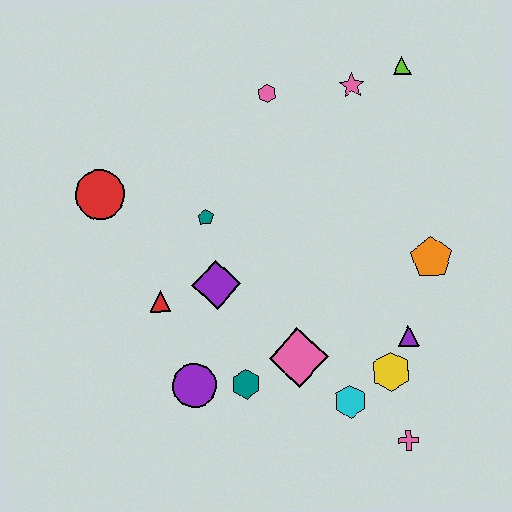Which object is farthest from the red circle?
The pink cross is farthest from the red circle.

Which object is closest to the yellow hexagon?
The purple triangle is closest to the yellow hexagon.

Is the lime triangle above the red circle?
Yes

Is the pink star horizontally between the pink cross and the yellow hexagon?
No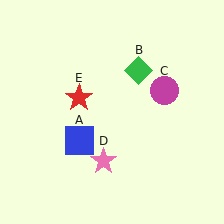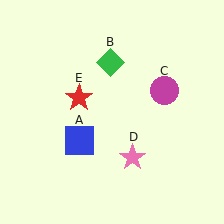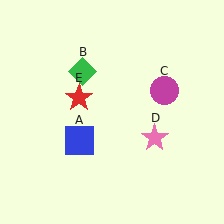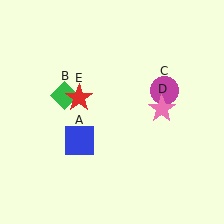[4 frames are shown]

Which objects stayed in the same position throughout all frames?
Blue square (object A) and magenta circle (object C) and red star (object E) remained stationary.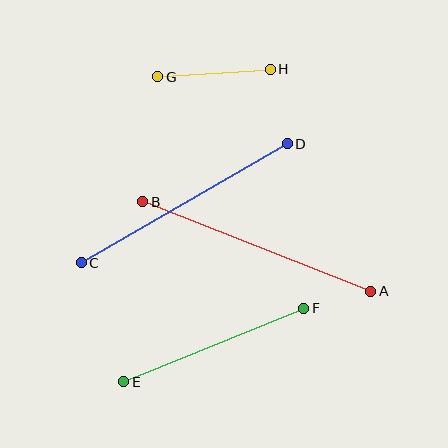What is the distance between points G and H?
The distance is approximately 113 pixels.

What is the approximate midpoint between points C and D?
The midpoint is at approximately (184, 203) pixels.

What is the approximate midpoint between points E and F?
The midpoint is at approximately (214, 345) pixels.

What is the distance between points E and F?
The distance is approximately 194 pixels.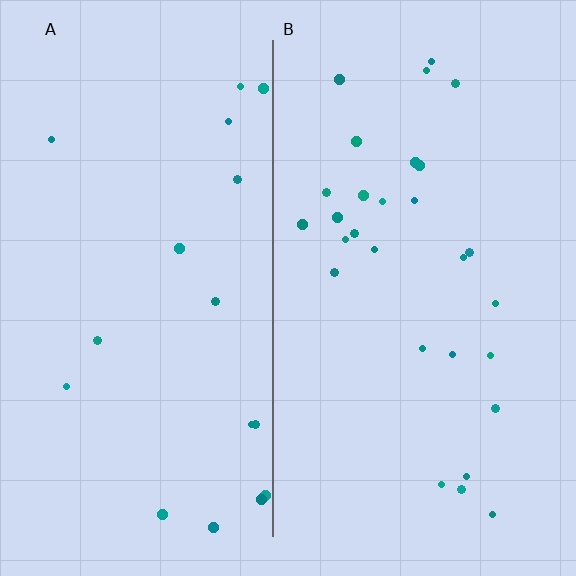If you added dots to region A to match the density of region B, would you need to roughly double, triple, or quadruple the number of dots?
Approximately double.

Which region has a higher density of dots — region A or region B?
B (the right).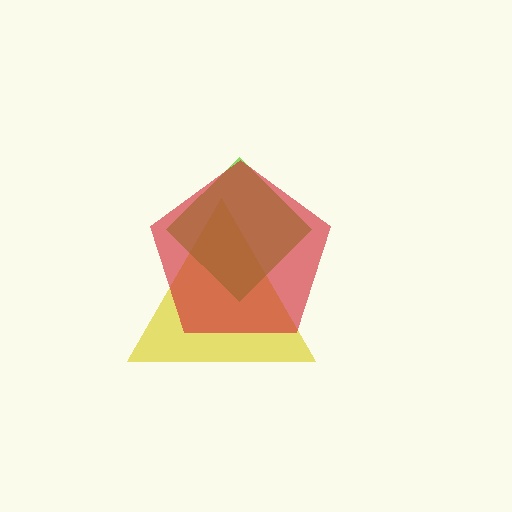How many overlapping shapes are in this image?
There are 3 overlapping shapes in the image.